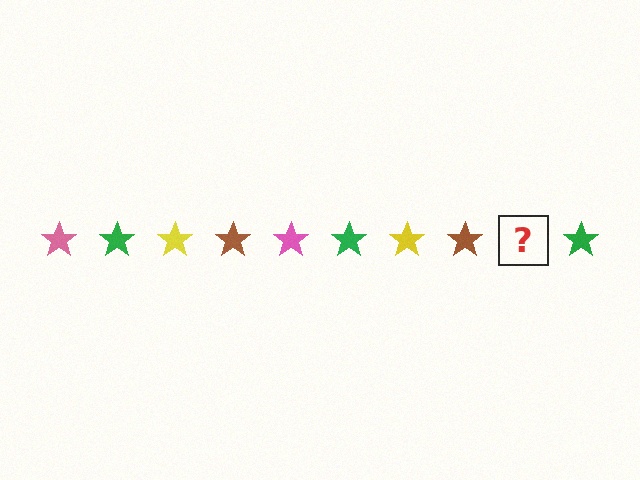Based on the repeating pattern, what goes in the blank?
The blank should be a pink star.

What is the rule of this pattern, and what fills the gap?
The rule is that the pattern cycles through pink, green, yellow, brown stars. The gap should be filled with a pink star.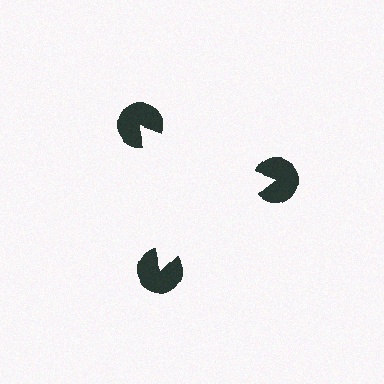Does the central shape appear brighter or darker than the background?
It typically appears slightly brighter than the background, even though no actual brightness change is drawn.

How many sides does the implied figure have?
3 sides.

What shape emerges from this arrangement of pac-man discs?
An illusory triangle — its edges are inferred from the aligned wedge cuts in the pac-man discs, not physically drawn.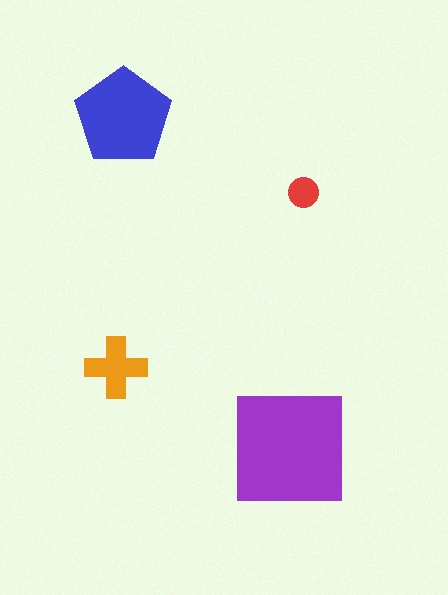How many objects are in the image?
There are 4 objects in the image.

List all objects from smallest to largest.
The red circle, the orange cross, the blue pentagon, the purple square.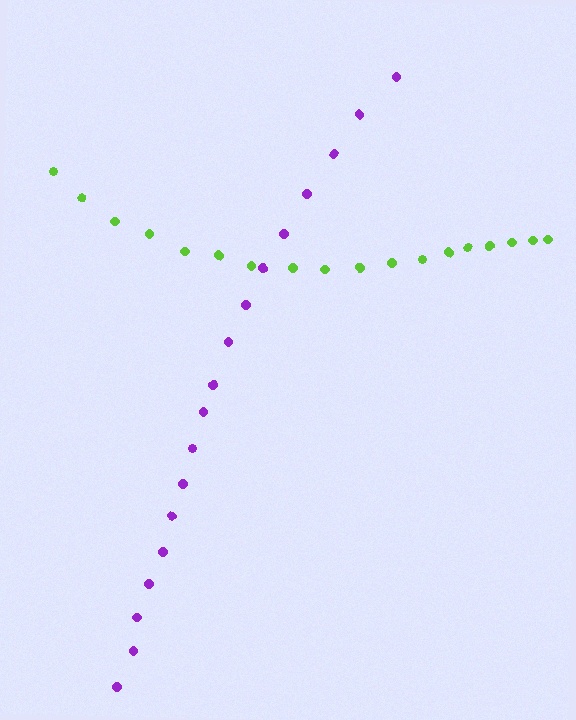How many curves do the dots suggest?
There are 2 distinct paths.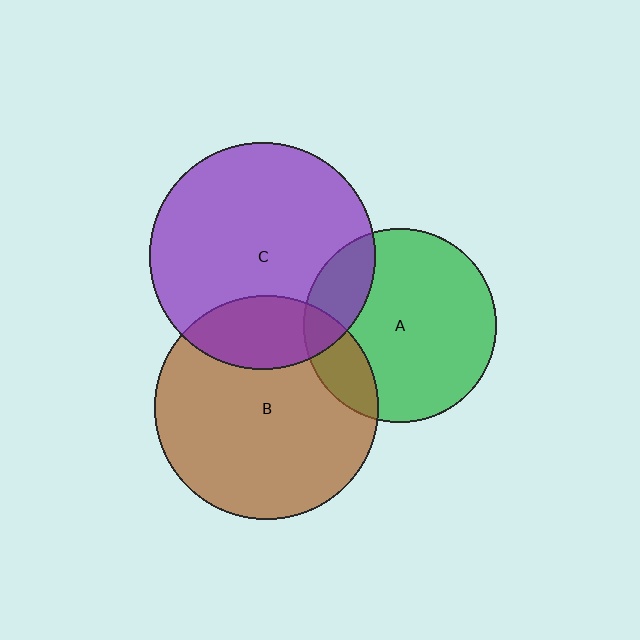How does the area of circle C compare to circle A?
Approximately 1.4 times.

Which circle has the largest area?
Circle C (purple).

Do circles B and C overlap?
Yes.